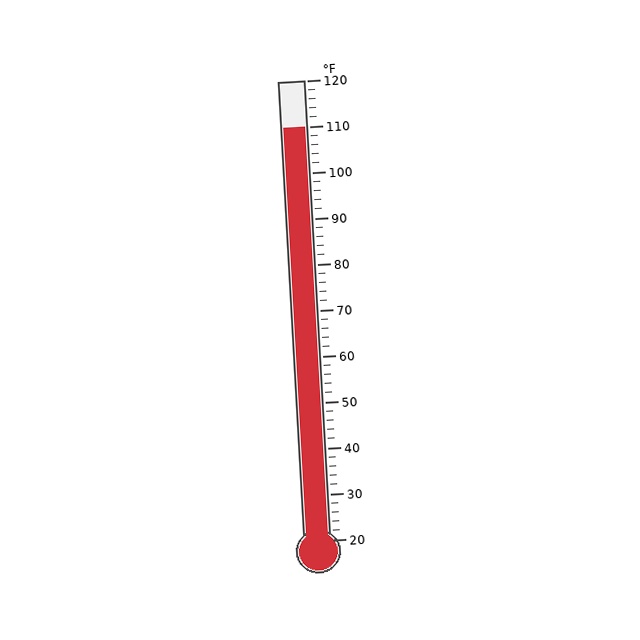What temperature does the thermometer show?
The thermometer shows approximately 110°F.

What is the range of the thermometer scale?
The thermometer scale ranges from 20°F to 120°F.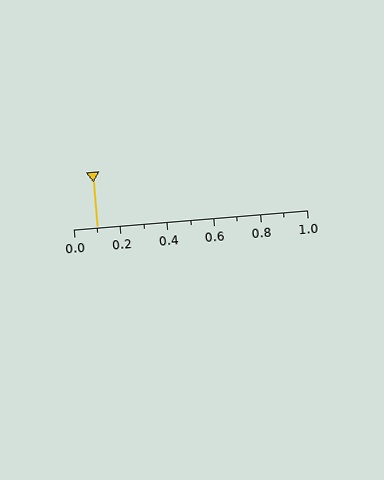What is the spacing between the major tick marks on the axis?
The major ticks are spaced 0.2 apart.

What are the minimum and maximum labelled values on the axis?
The axis runs from 0.0 to 1.0.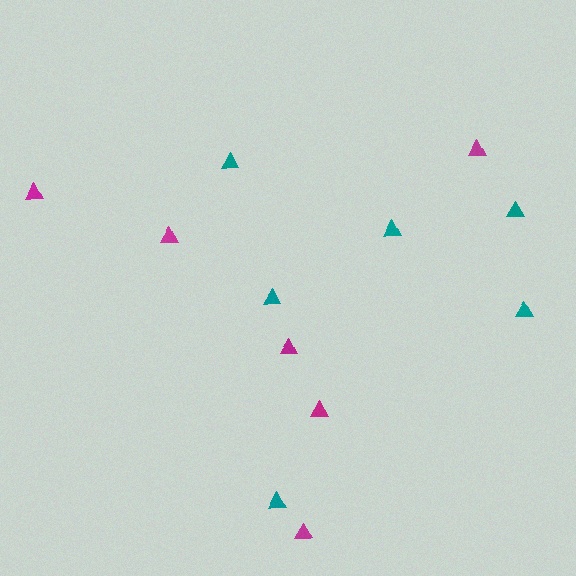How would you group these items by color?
There are 2 groups: one group of teal triangles (6) and one group of magenta triangles (6).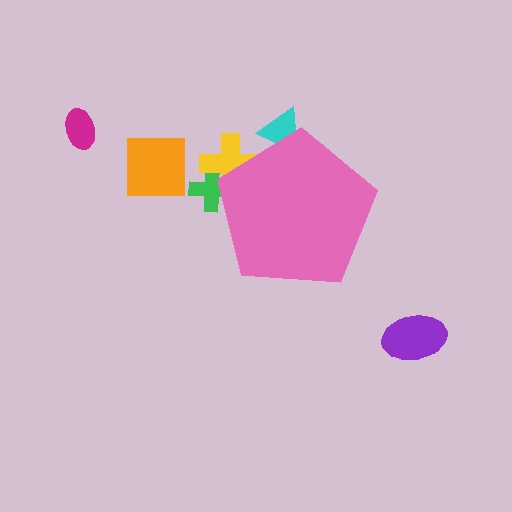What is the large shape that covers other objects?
A pink pentagon.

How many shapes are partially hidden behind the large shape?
3 shapes are partially hidden.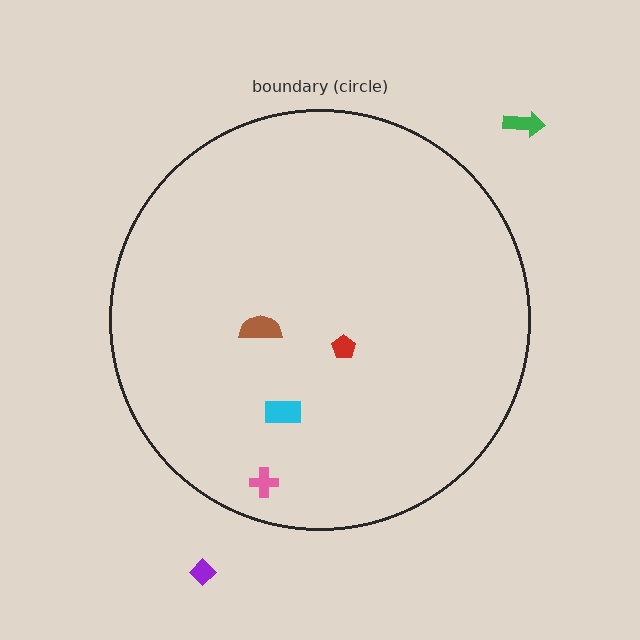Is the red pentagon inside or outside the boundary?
Inside.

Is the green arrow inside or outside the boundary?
Outside.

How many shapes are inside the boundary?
4 inside, 2 outside.